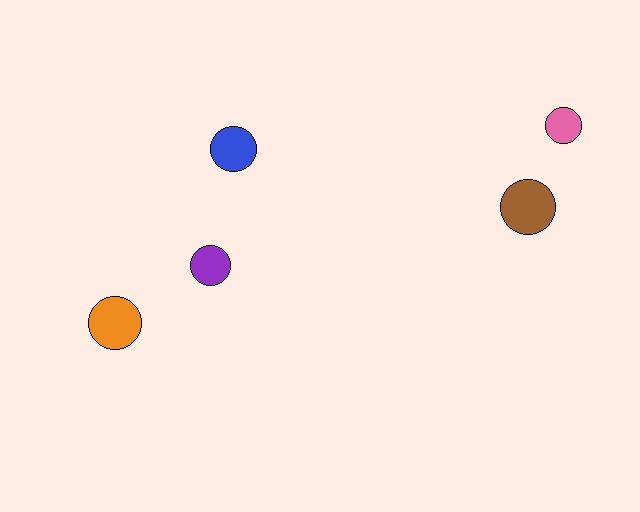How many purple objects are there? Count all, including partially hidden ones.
There is 1 purple object.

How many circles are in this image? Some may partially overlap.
There are 5 circles.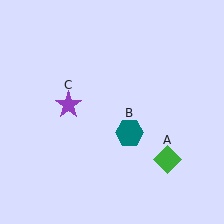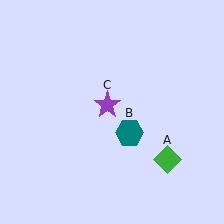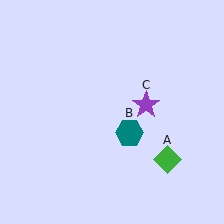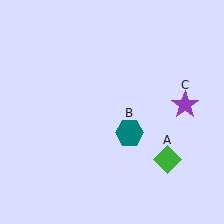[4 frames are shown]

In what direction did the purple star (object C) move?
The purple star (object C) moved right.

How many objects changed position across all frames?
1 object changed position: purple star (object C).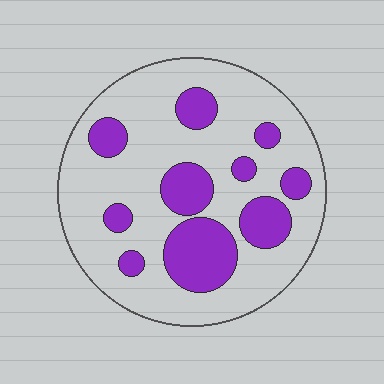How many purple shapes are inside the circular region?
10.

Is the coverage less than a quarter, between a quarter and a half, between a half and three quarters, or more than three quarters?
Between a quarter and a half.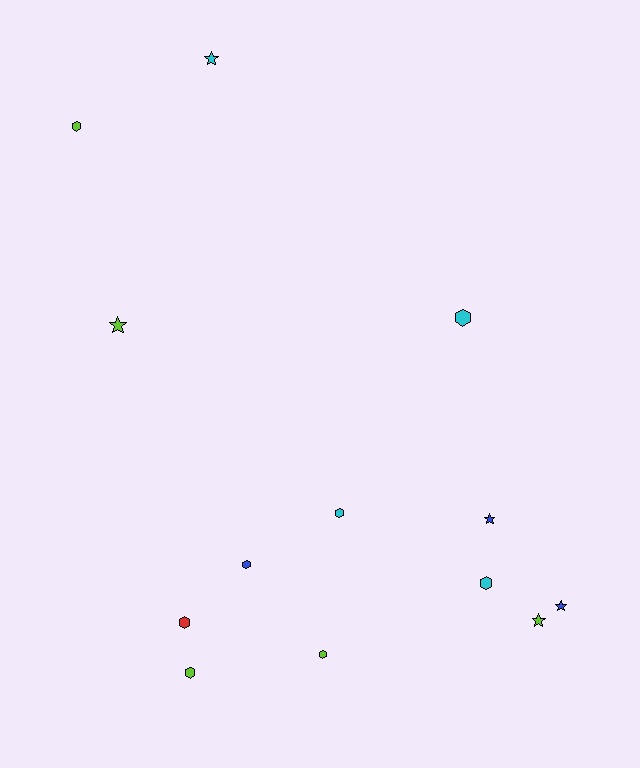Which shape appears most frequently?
Hexagon, with 8 objects.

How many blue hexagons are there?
There is 1 blue hexagon.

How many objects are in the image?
There are 13 objects.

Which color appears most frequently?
Lime, with 5 objects.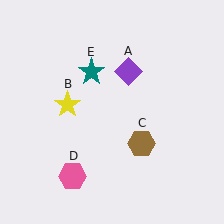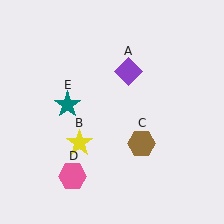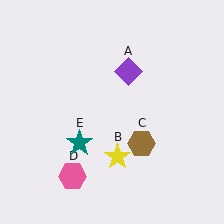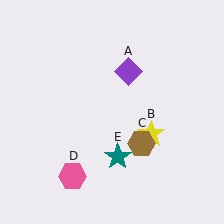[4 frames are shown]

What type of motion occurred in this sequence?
The yellow star (object B), teal star (object E) rotated counterclockwise around the center of the scene.